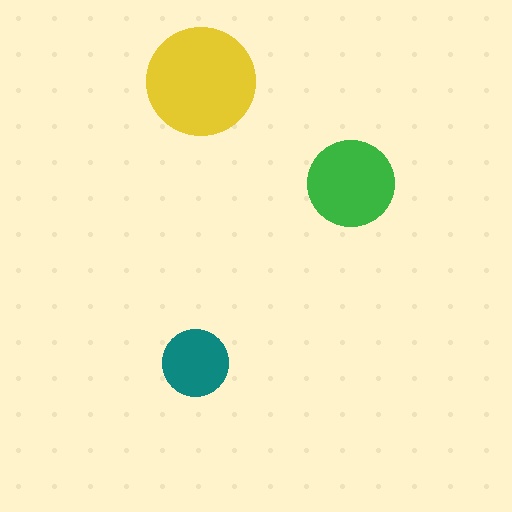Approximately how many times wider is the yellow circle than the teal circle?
About 1.5 times wider.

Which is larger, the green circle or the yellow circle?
The yellow one.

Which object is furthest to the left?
The teal circle is leftmost.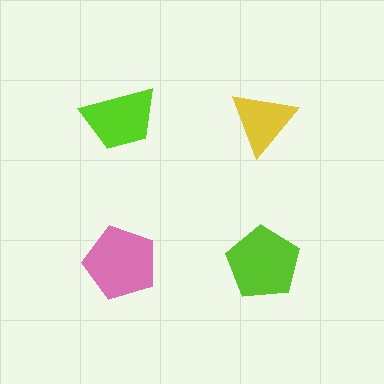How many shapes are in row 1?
2 shapes.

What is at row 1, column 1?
A lime trapezoid.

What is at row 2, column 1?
A pink pentagon.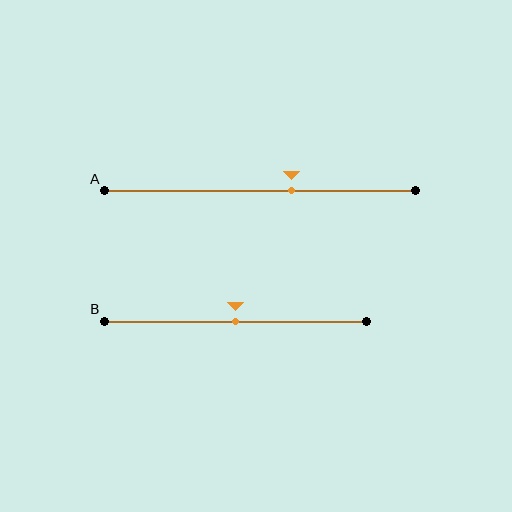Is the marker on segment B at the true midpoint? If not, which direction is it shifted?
Yes, the marker on segment B is at the true midpoint.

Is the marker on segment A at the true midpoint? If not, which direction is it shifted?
No, the marker on segment A is shifted to the right by about 10% of the segment length.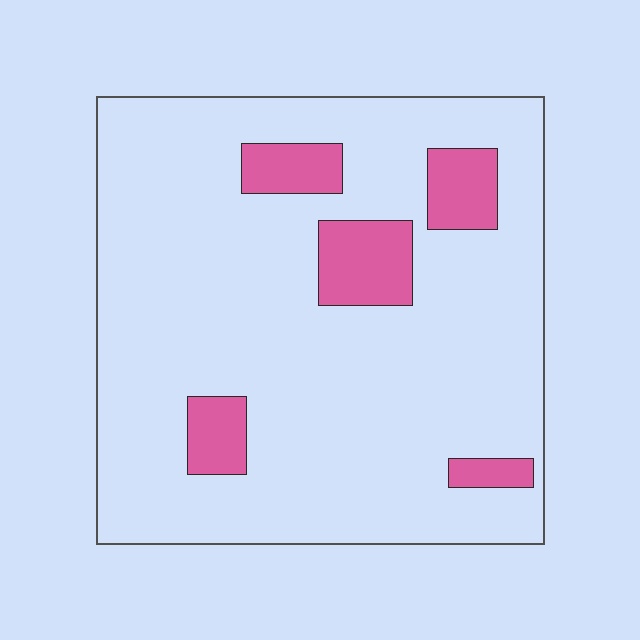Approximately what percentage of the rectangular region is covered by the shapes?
Approximately 15%.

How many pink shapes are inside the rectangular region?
5.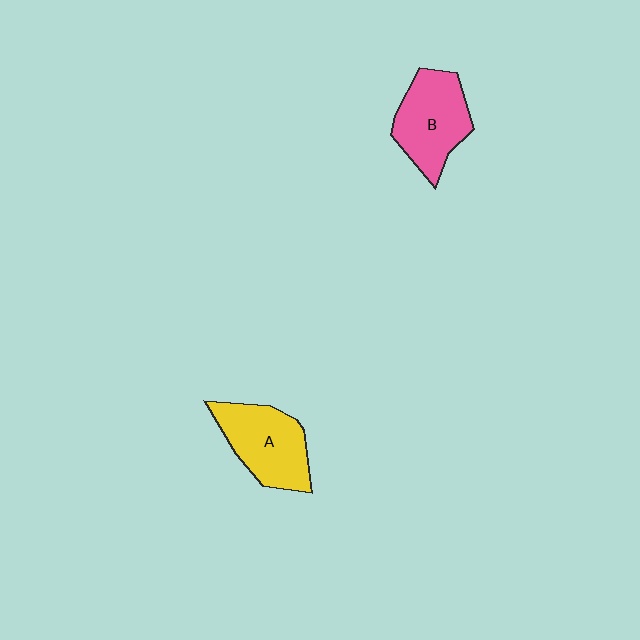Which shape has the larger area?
Shape A (yellow).